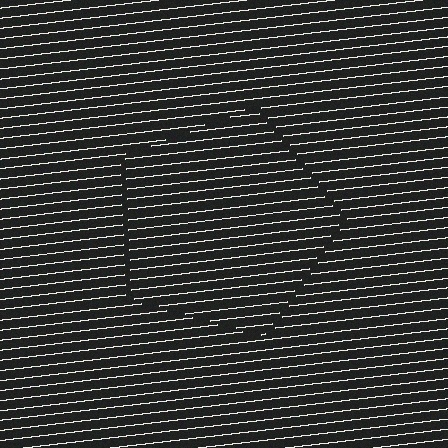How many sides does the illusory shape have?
5 sides — the line-ends trace a pentagon.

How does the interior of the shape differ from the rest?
The interior of the shape contains the same grating, shifted by half a period — the contour is defined by the phase discontinuity where line-ends from the inner and outer gratings abut.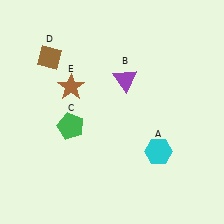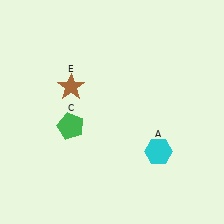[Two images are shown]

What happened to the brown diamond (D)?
The brown diamond (D) was removed in Image 2. It was in the top-left area of Image 1.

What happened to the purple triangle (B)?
The purple triangle (B) was removed in Image 2. It was in the top-right area of Image 1.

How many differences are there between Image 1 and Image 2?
There are 2 differences between the two images.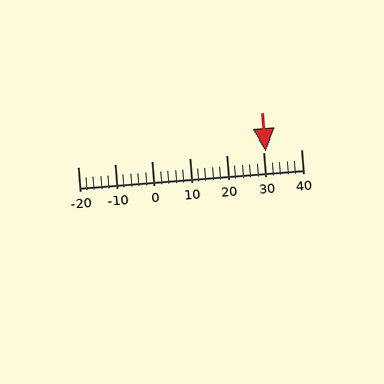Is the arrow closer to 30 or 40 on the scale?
The arrow is closer to 30.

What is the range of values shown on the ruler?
The ruler shows values from -20 to 40.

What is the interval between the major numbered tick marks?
The major tick marks are spaced 10 units apart.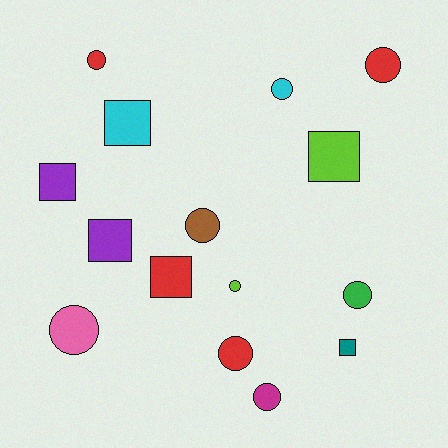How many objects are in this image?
There are 15 objects.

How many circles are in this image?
There are 9 circles.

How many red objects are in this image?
There are 4 red objects.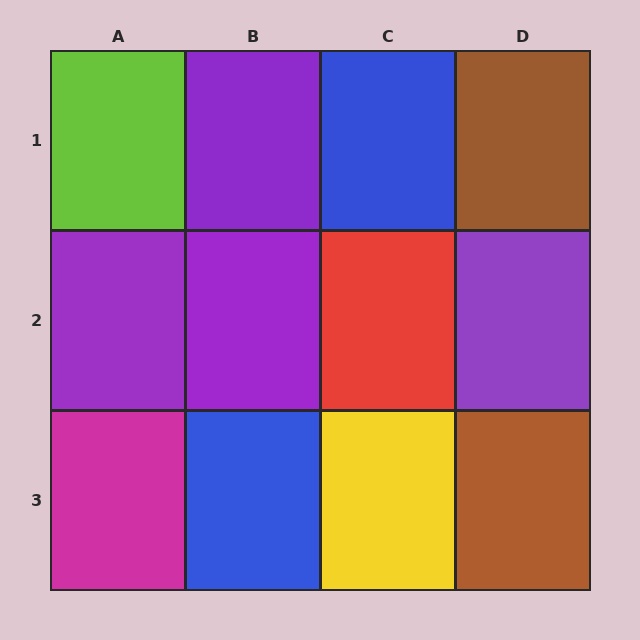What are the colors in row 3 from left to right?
Magenta, blue, yellow, brown.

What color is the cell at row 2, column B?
Purple.